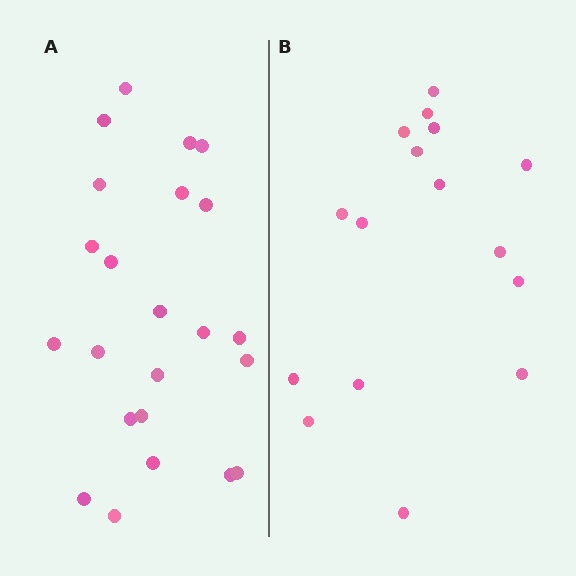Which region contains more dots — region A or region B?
Region A (the left region) has more dots.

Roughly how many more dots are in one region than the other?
Region A has roughly 8 or so more dots than region B.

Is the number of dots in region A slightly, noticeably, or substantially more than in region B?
Region A has noticeably more, but not dramatically so. The ratio is roughly 1.4 to 1.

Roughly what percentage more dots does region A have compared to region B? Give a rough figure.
About 45% more.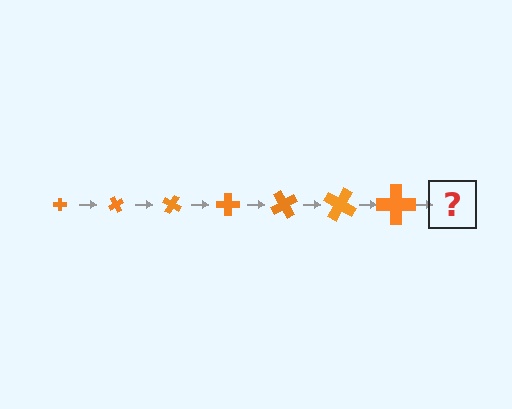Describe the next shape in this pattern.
It should be a cross, larger than the previous one and rotated 420 degrees from the start.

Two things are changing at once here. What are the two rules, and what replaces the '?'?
The two rules are that the cross grows larger each step and it rotates 60 degrees each step. The '?' should be a cross, larger than the previous one and rotated 420 degrees from the start.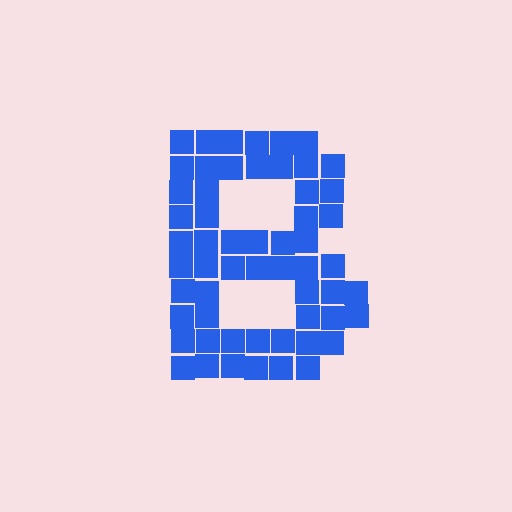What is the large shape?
The large shape is the letter B.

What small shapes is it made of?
It is made of small squares.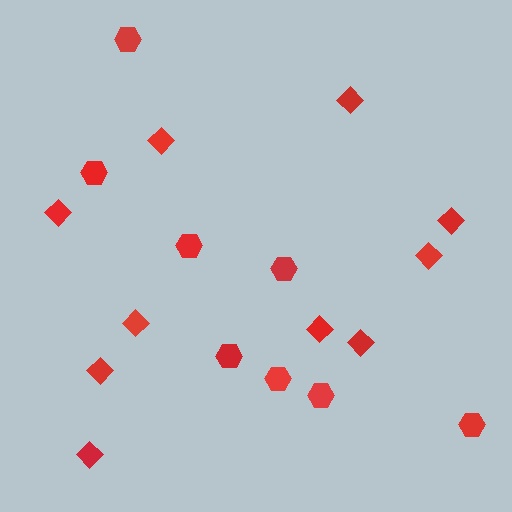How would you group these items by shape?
There are 2 groups: one group of hexagons (8) and one group of diamonds (10).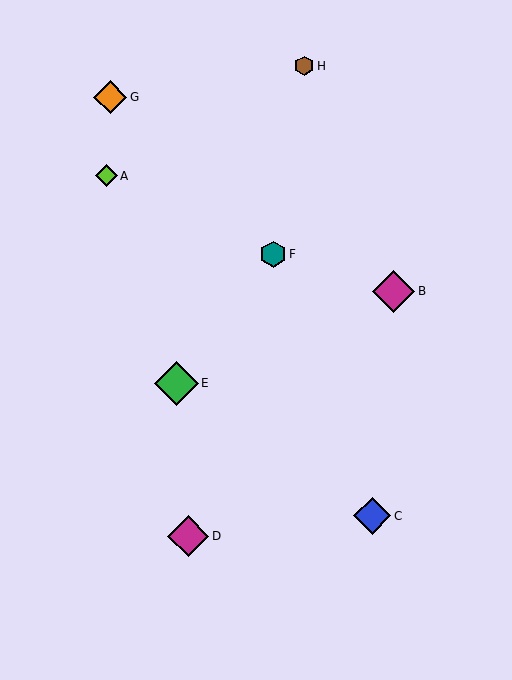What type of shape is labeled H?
Shape H is a brown hexagon.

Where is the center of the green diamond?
The center of the green diamond is at (177, 383).